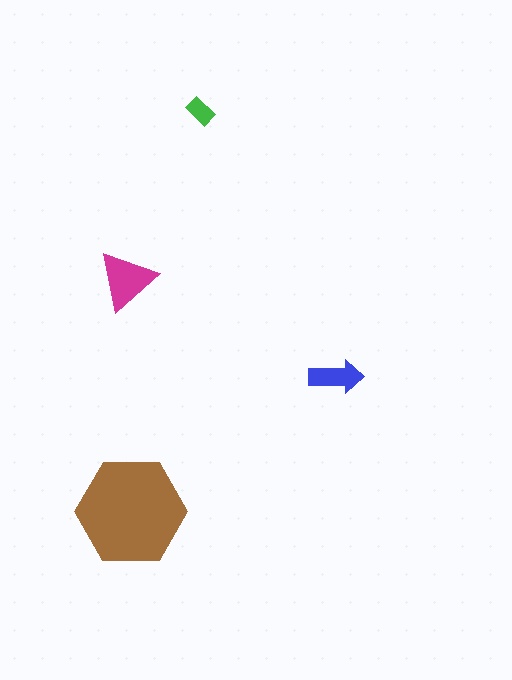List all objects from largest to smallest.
The brown hexagon, the magenta triangle, the blue arrow, the green rectangle.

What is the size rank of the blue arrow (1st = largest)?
3rd.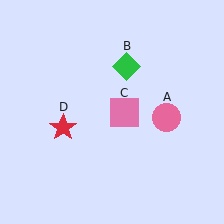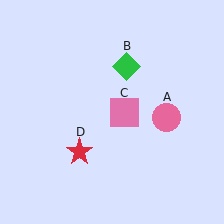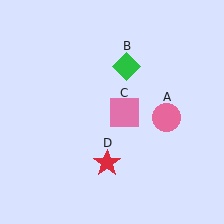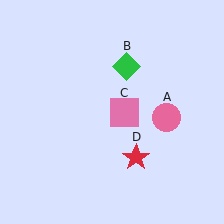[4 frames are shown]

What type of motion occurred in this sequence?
The red star (object D) rotated counterclockwise around the center of the scene.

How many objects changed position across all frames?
1 object changed position: red star (object D).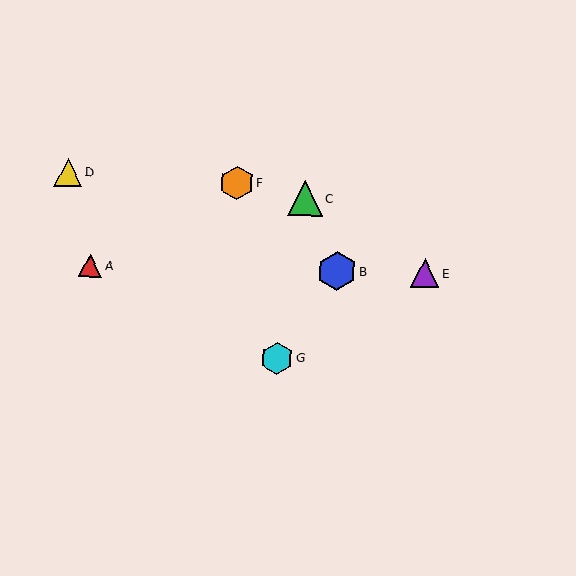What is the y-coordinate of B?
Object B is at y≈271.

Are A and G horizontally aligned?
No, A is at y≈266 and G is at y≈358.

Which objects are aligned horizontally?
Objects A, B, E are aligned horizontally.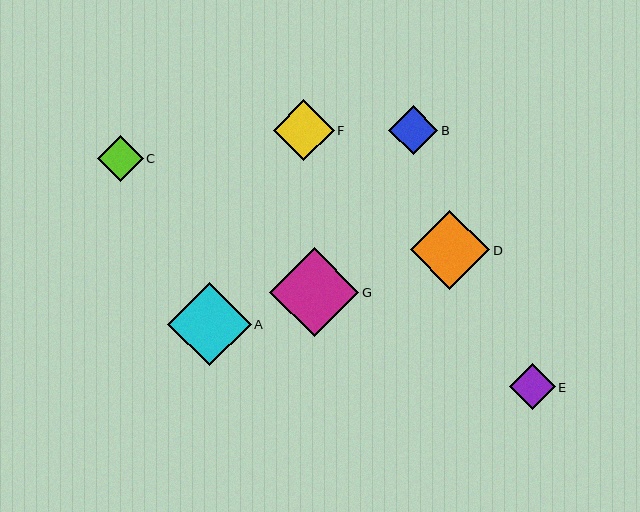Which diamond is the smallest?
Diamond C is the smallest with a size of approximately 45 pixels.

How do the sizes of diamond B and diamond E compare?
Diamond B and diamond E are approximately the same size.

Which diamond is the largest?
Diamond G is the largest with a size of approximately 89 pixels.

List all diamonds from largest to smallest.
From largest to smallest: G, A, D, F, B, E, C.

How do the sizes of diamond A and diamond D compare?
Diamond A and diamond D are approximately the same size.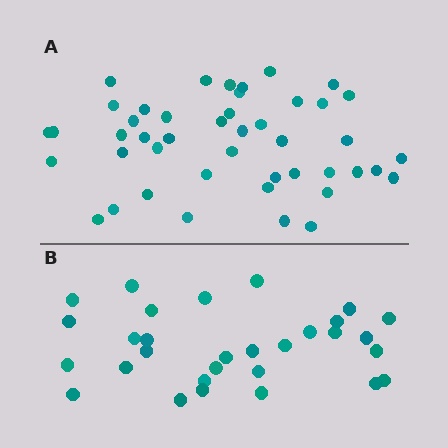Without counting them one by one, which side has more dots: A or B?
Region A (the top region) has more dots.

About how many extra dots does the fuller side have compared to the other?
Region A has approximately 15 more dots than region B.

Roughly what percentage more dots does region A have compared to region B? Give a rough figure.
About 50% more.